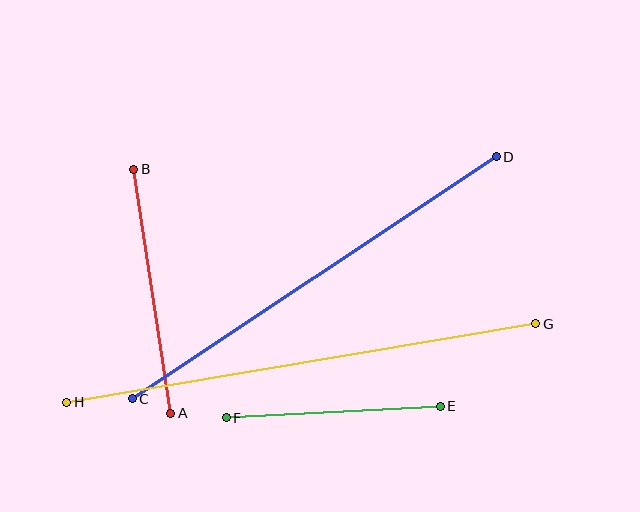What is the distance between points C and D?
The distance is approximately 437 pixels.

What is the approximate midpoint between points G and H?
The midpoint is at approximately (301, 363) pixels.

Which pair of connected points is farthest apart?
Points G and H are farthest apart.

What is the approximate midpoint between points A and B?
The midpoint is at approximately (152, 291) pixels.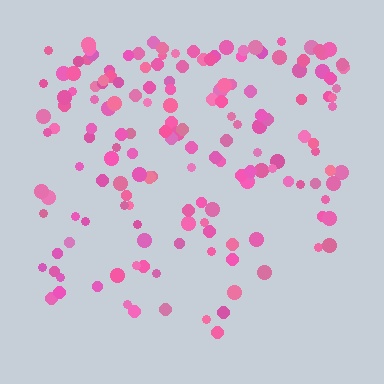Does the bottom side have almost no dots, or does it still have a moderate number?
Still a moderate number, just noticeably fewer than the top.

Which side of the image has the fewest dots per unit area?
The bottom.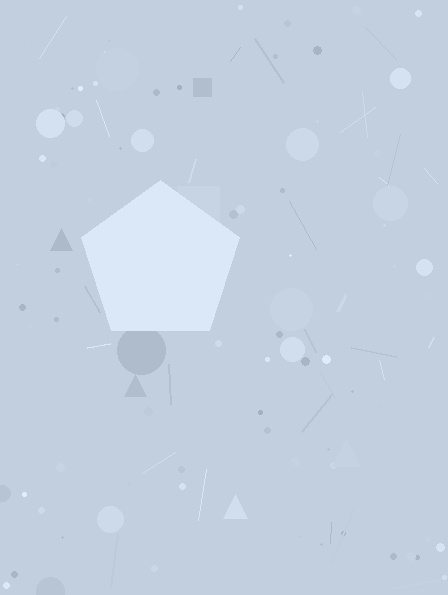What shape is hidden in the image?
A pentagon is hidden in the image.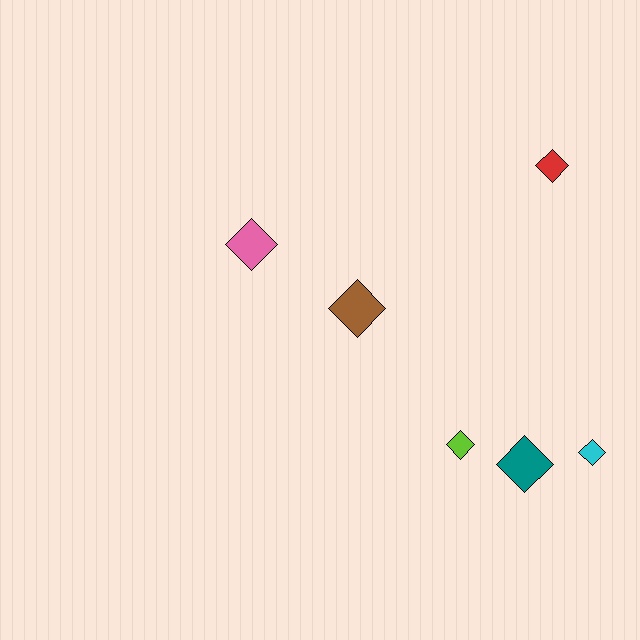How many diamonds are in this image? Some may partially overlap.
There are 6 diamonds.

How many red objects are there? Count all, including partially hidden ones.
There is 1 red object.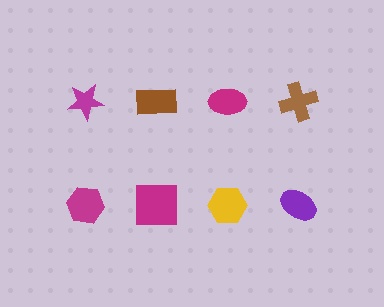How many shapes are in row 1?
4 shapes.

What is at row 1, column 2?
A brown rectangle.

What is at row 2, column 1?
A magenta hexagon.